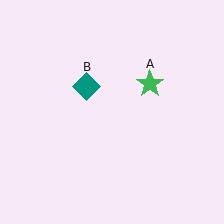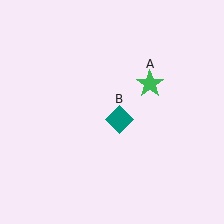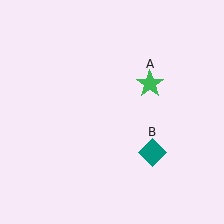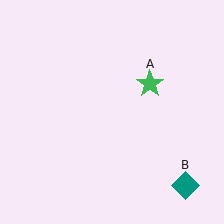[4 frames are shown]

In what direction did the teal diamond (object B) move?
The teal diamond (object B) moved down and to the right.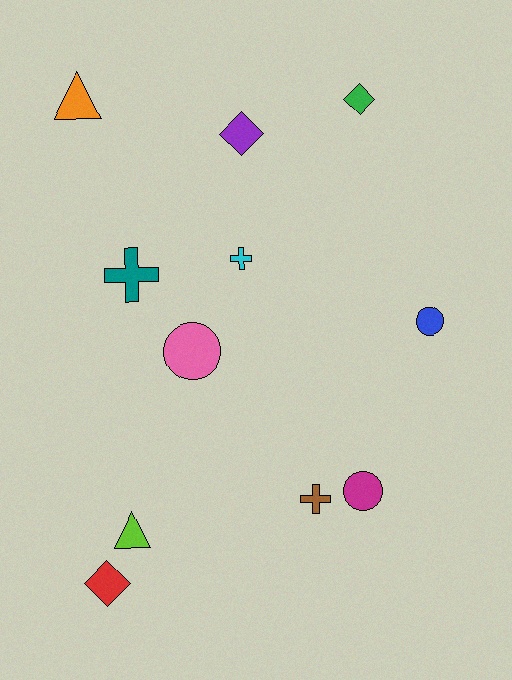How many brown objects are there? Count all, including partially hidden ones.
There is 1 brown object.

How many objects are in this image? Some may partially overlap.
There are 11 objects.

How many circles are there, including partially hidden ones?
There are 3 circles.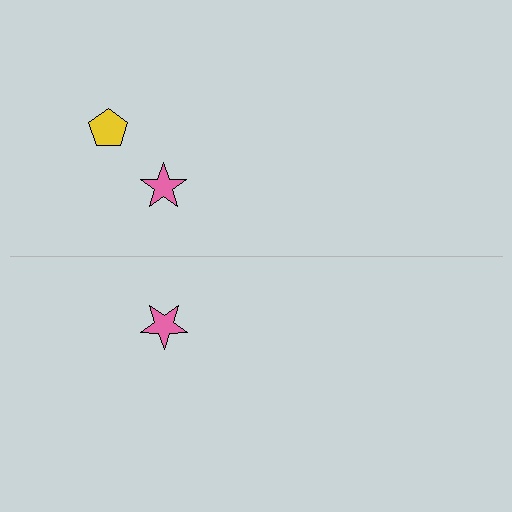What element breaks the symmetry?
A yellow pentagon is missing from the bottom side.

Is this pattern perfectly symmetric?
No, the pattern is not perfectly symmetric. A yellow pentagon is missing from the bottom side.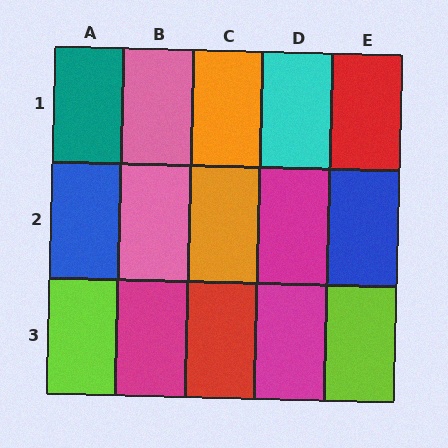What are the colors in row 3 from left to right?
Lime, magenta, red, magenta, lime.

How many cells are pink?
2 cells are pink.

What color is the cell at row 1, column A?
Teal.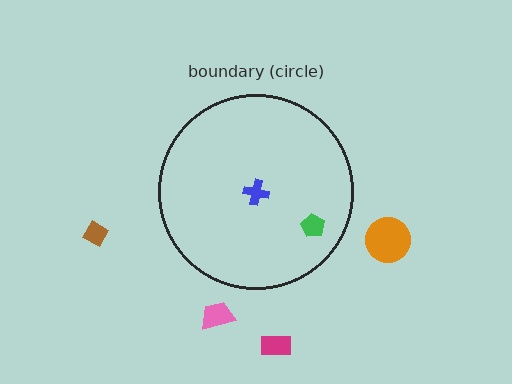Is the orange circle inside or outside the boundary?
Outside.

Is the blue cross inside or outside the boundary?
Inside.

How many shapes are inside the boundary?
2 inside, 4 outside.